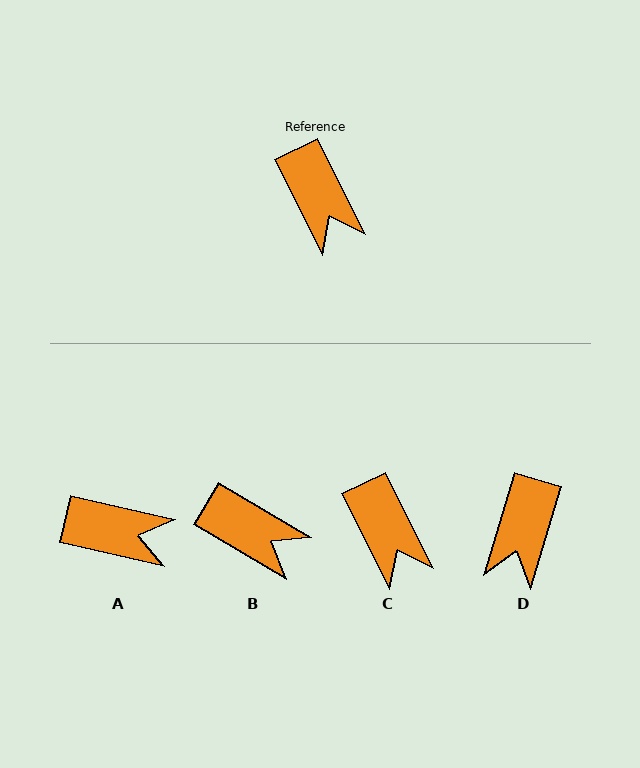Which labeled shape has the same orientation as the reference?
C.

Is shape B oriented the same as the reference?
No, it is off by about 33 degrees.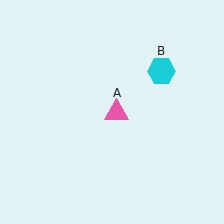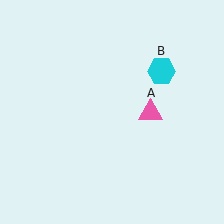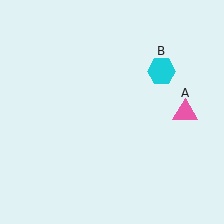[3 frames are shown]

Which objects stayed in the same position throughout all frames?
Cyan hexagon (object B) remained stationary.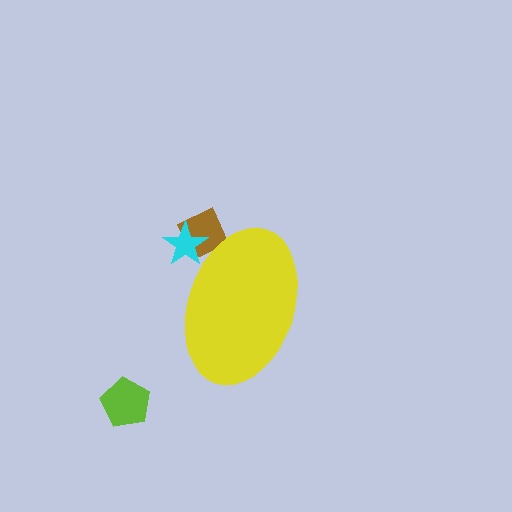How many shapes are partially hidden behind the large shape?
2 shapes are partially hidden.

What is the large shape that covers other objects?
A yellow ellipse.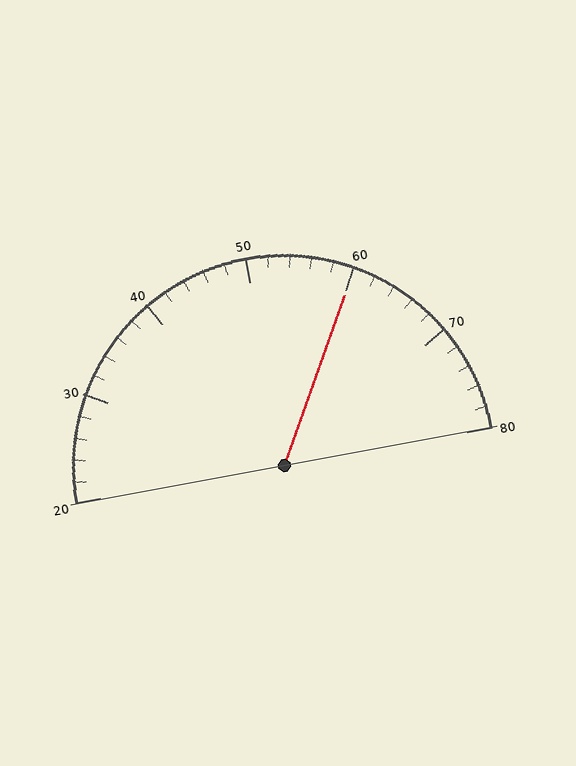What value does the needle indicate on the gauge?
The needle indicates approximately 60.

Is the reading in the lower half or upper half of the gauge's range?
The reading is in the upper half of the range (20 to 80).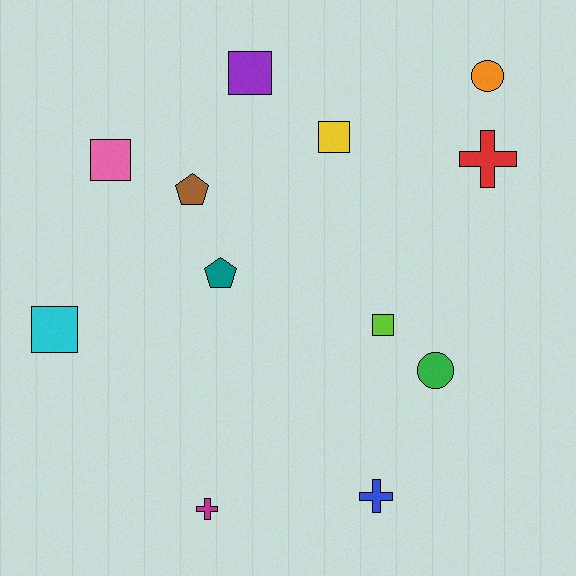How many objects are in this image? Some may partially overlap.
There are 12 objects.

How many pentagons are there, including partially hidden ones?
There are 2 pentagons.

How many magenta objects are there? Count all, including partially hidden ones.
There is 1 magenta object.